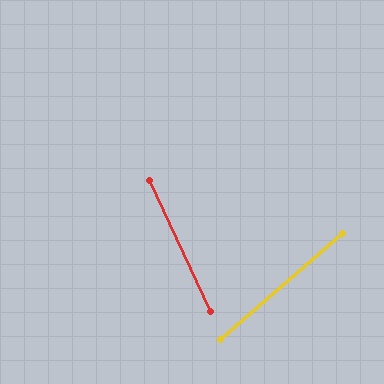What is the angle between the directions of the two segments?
Approximately 74 degrees.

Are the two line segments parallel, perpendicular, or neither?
Neither parallel nor perpendicular — they differ by about 74°.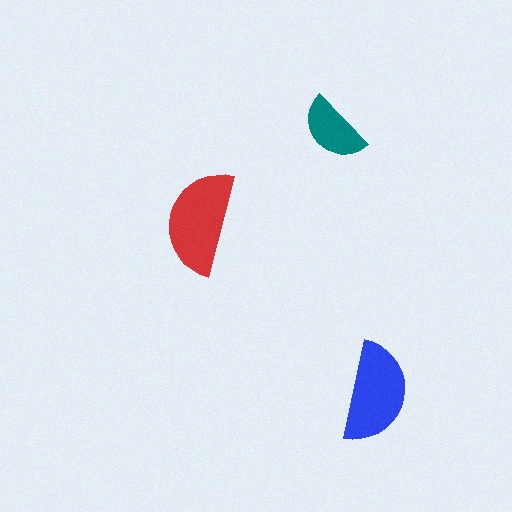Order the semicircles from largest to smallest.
the red one, the blue one, the teal one.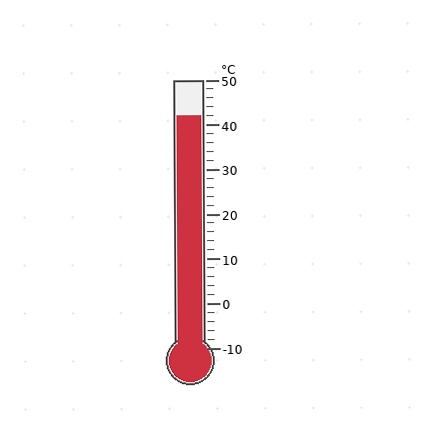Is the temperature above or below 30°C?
The temperature is above 30°C.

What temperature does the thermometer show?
The thermometer shows approximately 42°C.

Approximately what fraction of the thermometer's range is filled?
The thermometer is filled to approximately 85% of its range.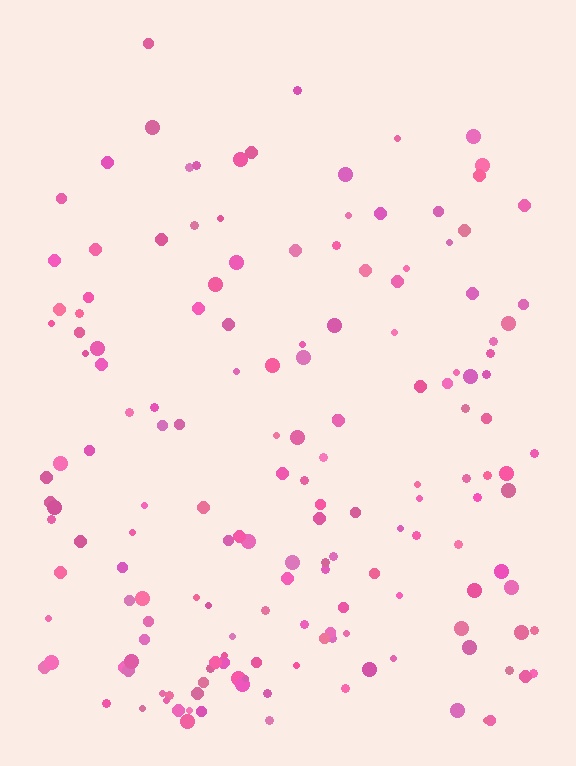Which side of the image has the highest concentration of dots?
The bottom.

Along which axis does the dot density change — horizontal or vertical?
Vertical.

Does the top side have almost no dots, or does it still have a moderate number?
Still a moderate number, just noticeably fewer than the bottom.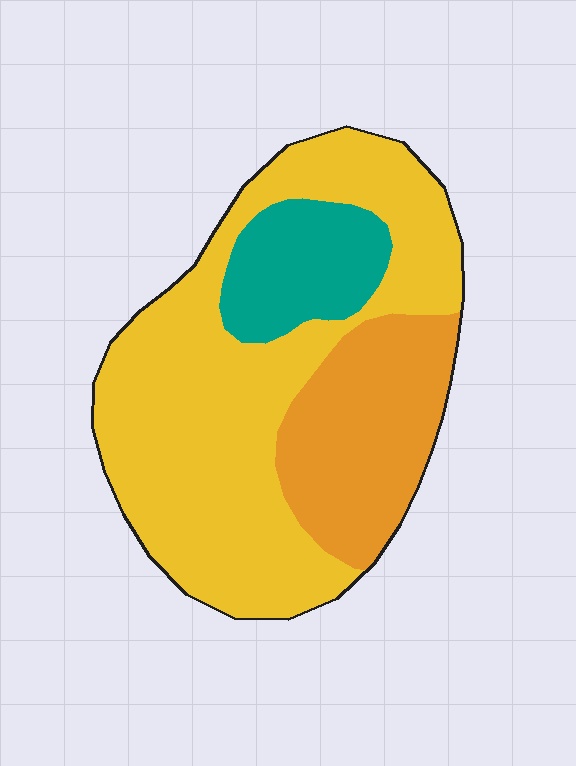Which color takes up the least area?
Teal, at roughly 15%.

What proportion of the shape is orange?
Orange covers roughly 25% of the shape.